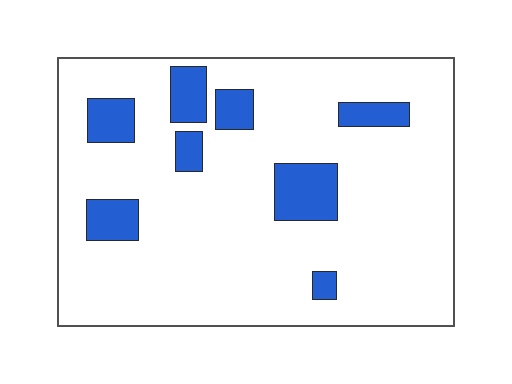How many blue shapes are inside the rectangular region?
8.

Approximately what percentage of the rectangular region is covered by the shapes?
Approximately 15%.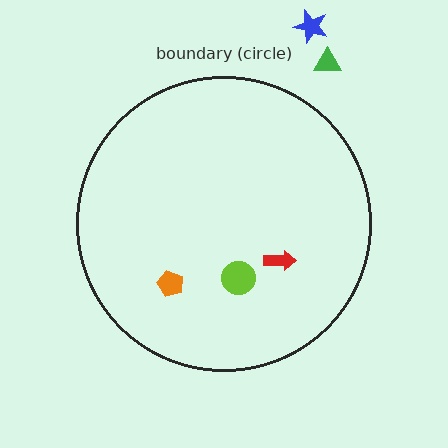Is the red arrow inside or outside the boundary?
Inside.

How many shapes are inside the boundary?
3 inside, 2 outside.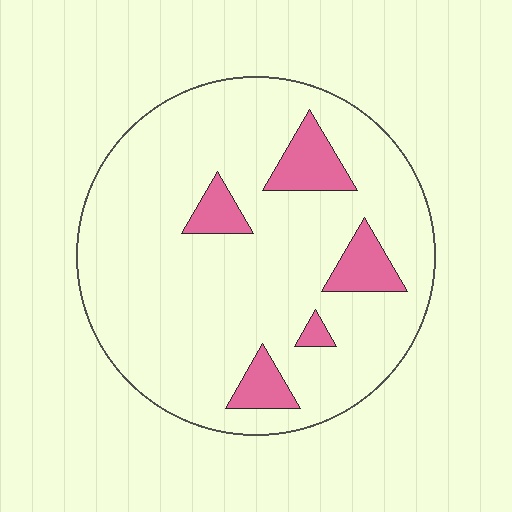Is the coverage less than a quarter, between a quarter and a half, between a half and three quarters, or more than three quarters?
Less than a quarter.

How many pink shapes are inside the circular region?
5.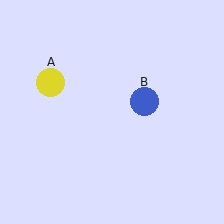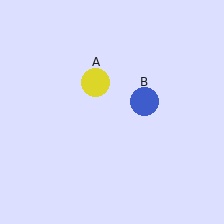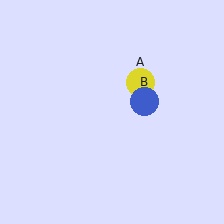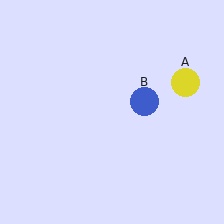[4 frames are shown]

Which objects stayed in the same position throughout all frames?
Blue circle (object B) remained stationary.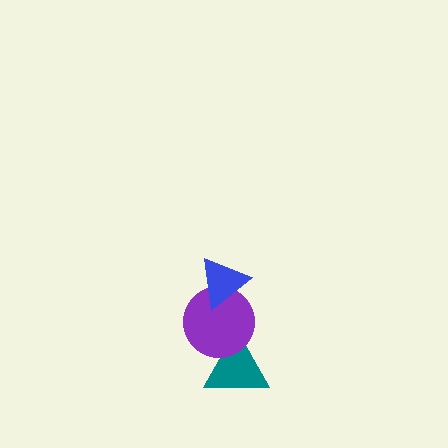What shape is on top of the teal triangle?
The purple circle is on top of the teal triangle.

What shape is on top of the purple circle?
The blue triangle is on top of the purple circle.